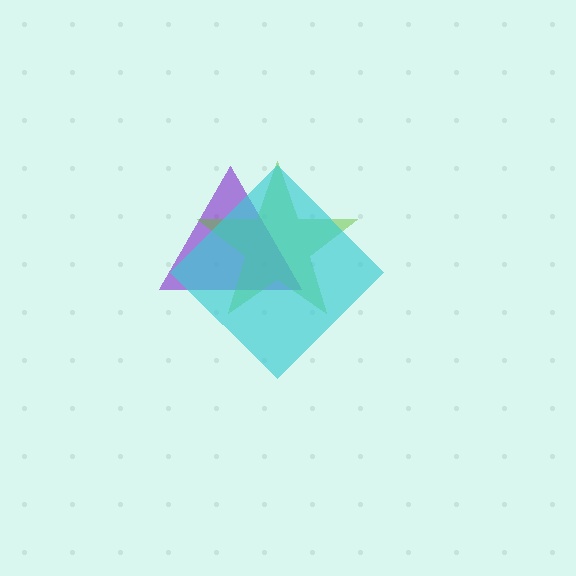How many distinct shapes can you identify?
There are 3 distinct shapes: a purple triangle, a lime star, a cyan diamond.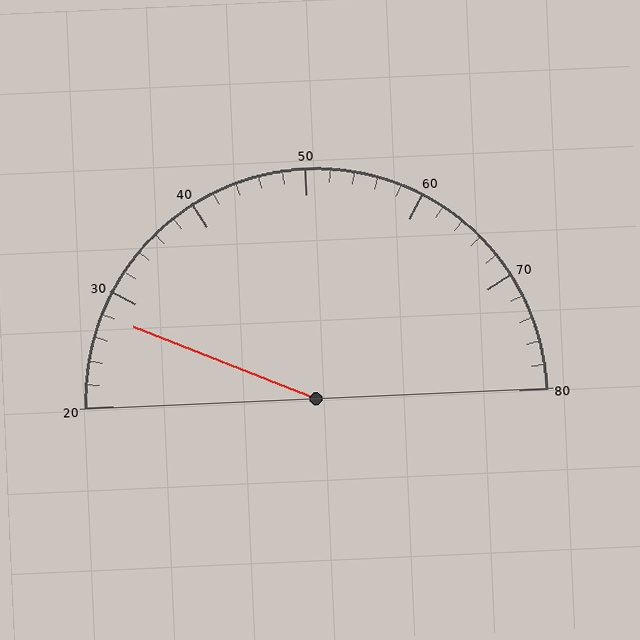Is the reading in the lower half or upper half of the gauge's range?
The reading is in the lower half of the range (20 to 80).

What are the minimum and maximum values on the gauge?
The gauge ranges from 20 to 80.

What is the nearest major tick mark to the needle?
The nearest major tick mark is 30.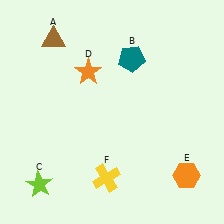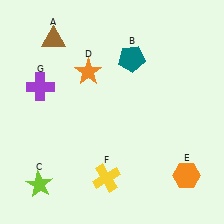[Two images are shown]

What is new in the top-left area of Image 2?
A purple cross (G) was added in the top-left area of Image 2.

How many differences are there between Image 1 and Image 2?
There is 1 difference between the two images.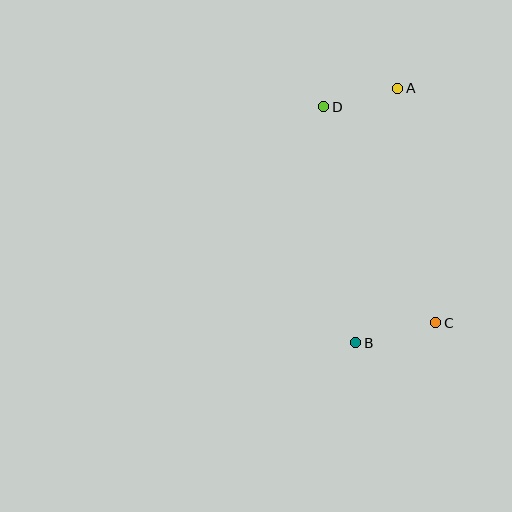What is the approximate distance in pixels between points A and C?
The distance between A and C is approximately 238 pixels.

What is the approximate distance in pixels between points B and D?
The distance between B and D is approximately 238 pixels.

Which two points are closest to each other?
Points A and D are closest to each other.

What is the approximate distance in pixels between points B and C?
The distance between B and C is approximately 83 pixels.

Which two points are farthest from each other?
Points A and B are farthest from each other.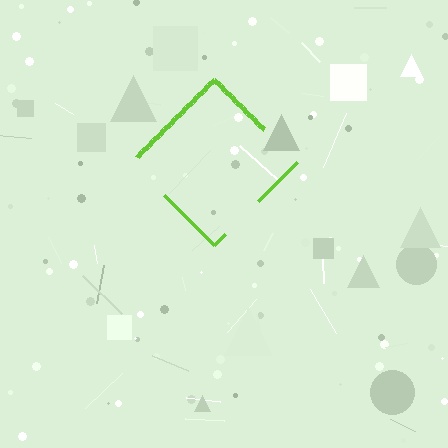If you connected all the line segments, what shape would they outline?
They would outline a diamond.